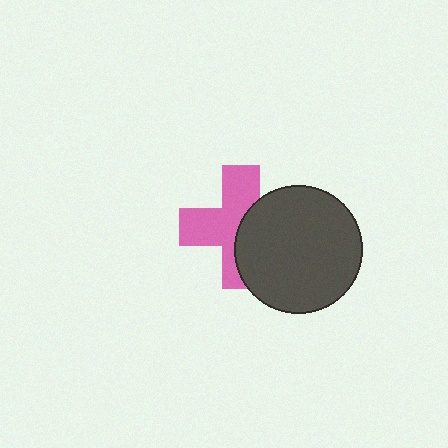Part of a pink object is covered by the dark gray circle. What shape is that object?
It is a cross.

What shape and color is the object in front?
The object in front is a dark gray circle.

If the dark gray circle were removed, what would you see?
You would see the complete pink cross.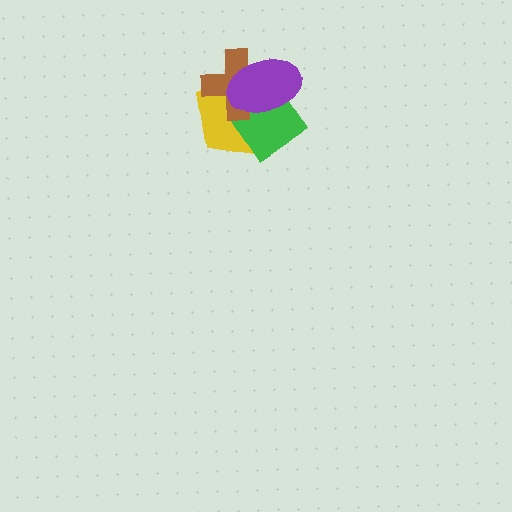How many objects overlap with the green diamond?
3 objects overlap with the green diamond.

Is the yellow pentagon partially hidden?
Yes, it is partially covered by another shape.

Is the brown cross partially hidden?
Yes, it is partially covered by another shape.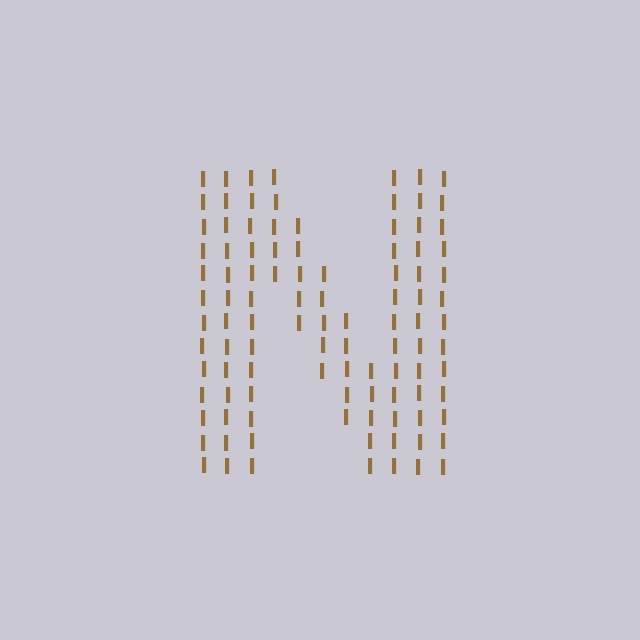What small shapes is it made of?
It is made of small letter I's.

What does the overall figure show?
The overall figure shows the letter N.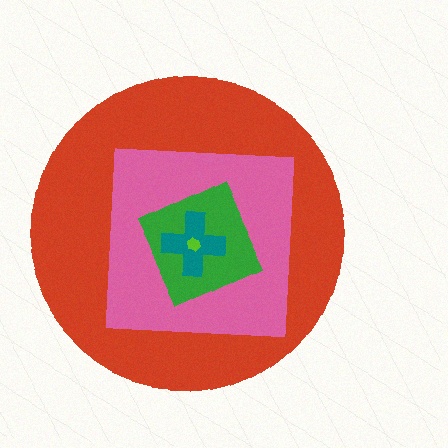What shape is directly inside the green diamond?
The teal cross.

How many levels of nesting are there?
5.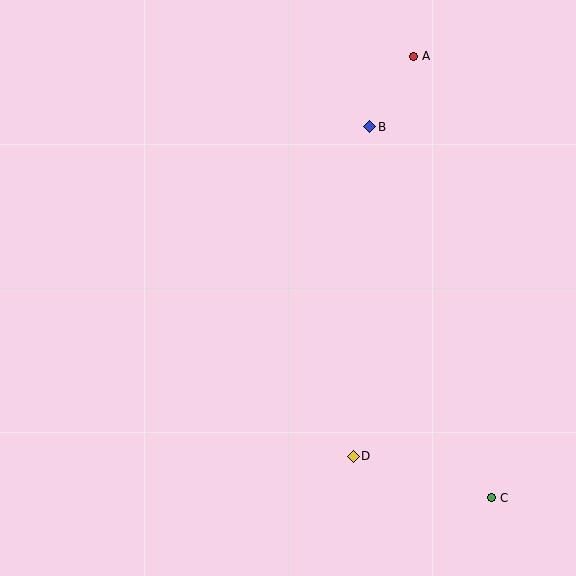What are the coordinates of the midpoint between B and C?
The midpoint between B and C is at (431, 312).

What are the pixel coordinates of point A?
Point A is at (414, 56).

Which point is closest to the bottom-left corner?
Point D is closest to the bottom-left corner.